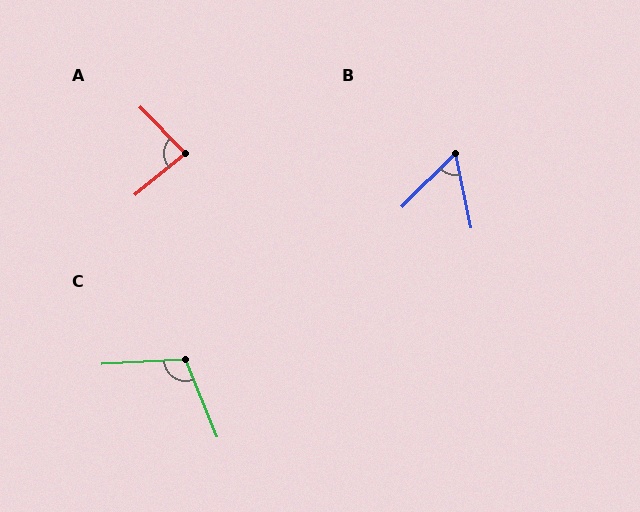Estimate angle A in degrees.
Approximately 85 degrees.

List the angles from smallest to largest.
B (57°), A (85°), C (109°).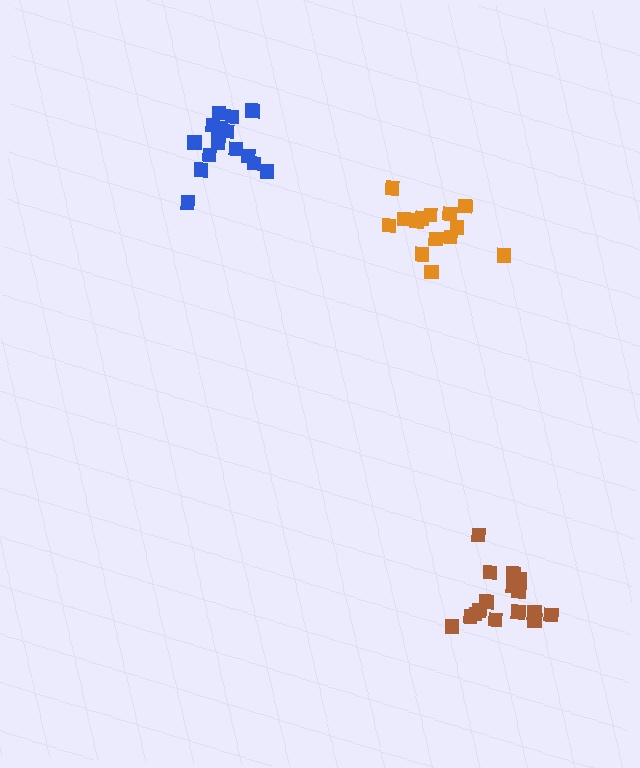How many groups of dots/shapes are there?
There are 3 groups.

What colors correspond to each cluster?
The clusters are colored: orange, brown, blue.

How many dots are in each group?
Group 1: 14 dots, Group 2: 16 dots, Group 3: 16 dots (46 total).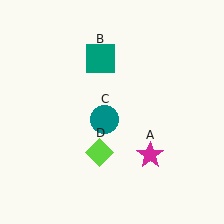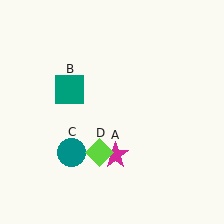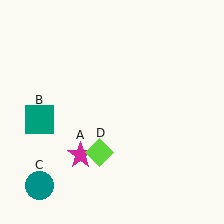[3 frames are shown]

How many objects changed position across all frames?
3 objects changed position: magenta star (object A), teal square (object B), teal circle (object C).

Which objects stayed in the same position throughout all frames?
Lime diamond (object D) remained stationary.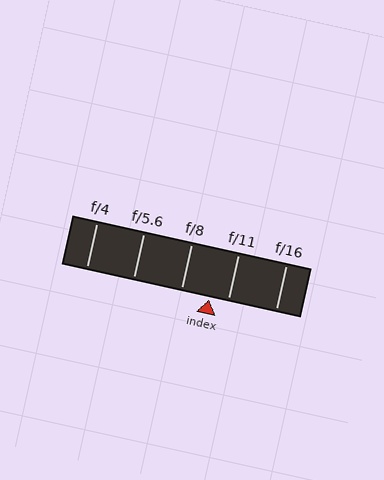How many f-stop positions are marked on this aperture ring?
There are 5 f-stop positions marked.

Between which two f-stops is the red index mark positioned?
The index mark is between f/8 and f/11.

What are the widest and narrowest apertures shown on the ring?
The widest aperture shown is f/4 and the narrowest is f/16.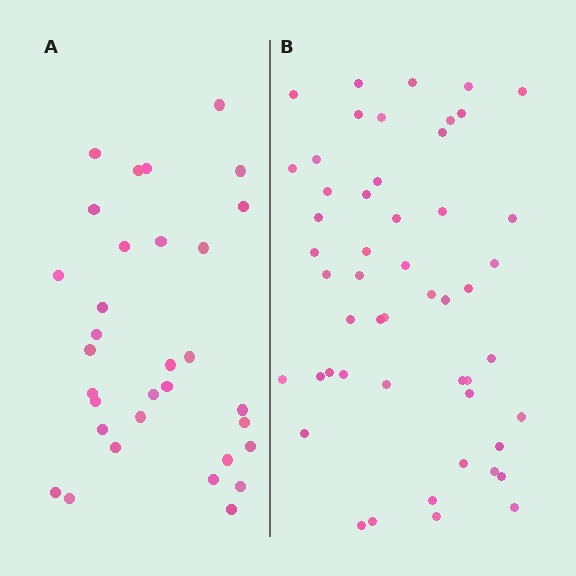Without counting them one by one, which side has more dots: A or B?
Region B (the right region) has more dots.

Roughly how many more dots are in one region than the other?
Region B has approximately 20 more dots than region A.